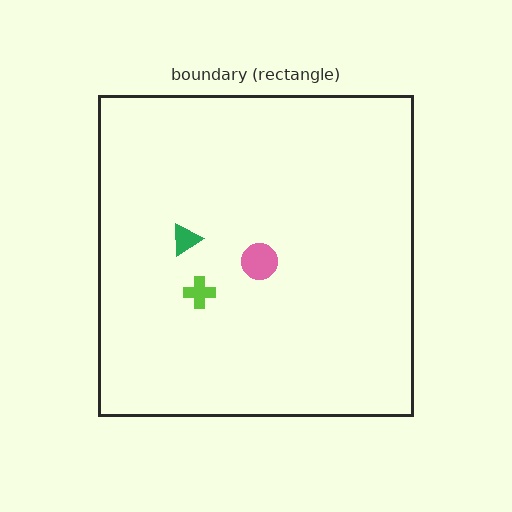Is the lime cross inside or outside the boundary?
Inside.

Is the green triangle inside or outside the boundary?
Inside.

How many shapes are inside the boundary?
3 inside, 0 outside.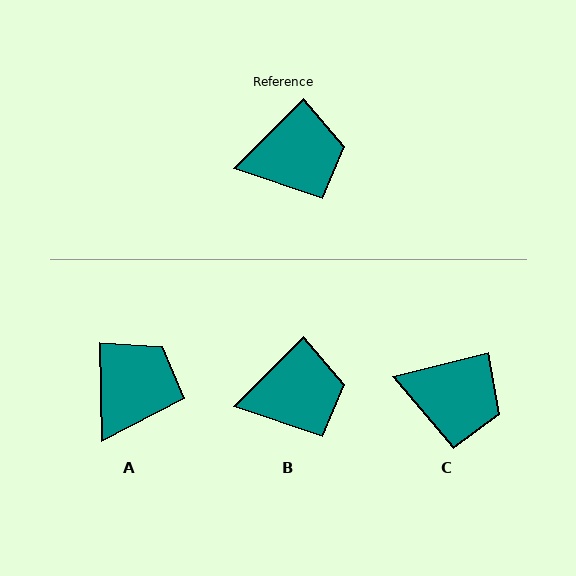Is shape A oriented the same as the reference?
No, it is off by about 46 degrees.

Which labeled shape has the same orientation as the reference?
B.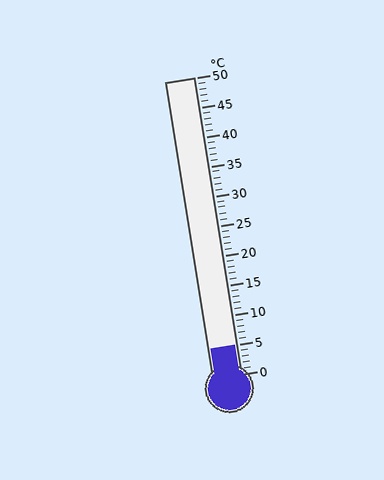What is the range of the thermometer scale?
The thermometer scale ranges from 0°C to 50°C.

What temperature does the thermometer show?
The thermometer shows approximately 5°C.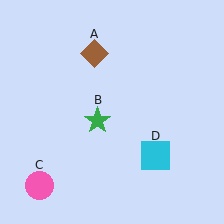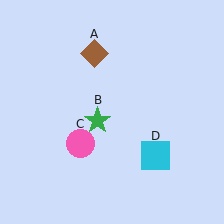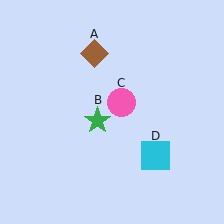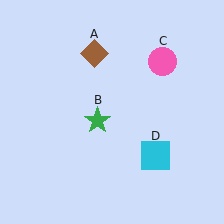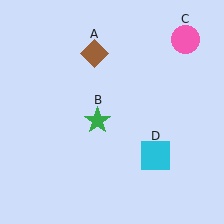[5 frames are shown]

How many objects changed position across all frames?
1 object changed position: pink circle (object C).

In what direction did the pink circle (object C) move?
The pink circle (object C) moved up and to the right.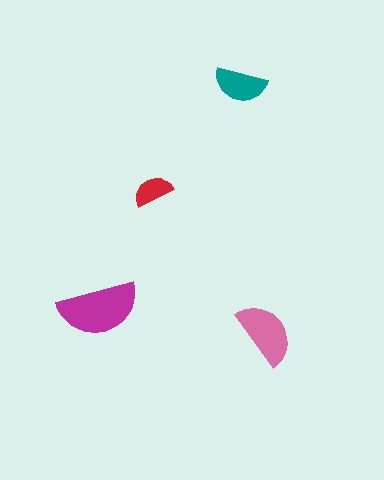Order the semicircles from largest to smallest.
the magenta one, the pink one, the teal one, the red one.